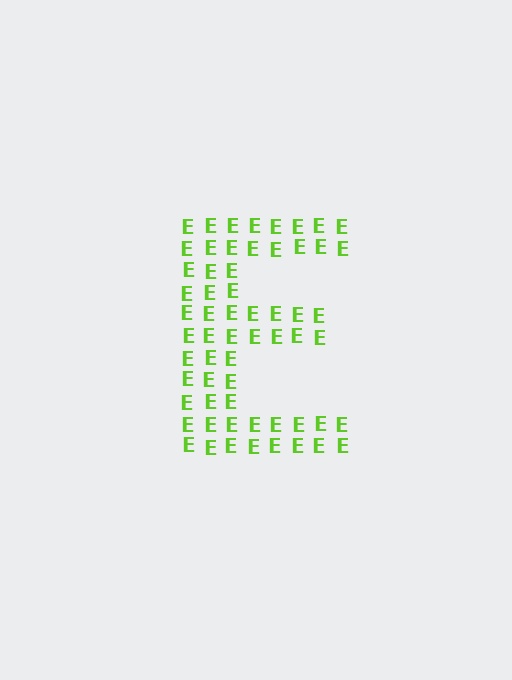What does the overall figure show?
The overall figure shows the letter E.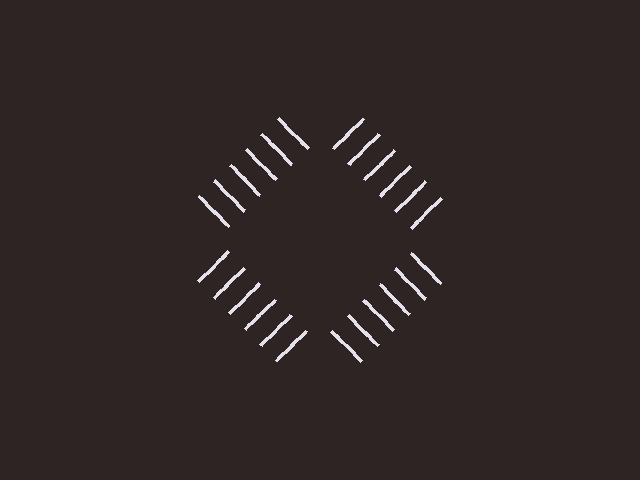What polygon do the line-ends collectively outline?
An illusory square — the line segments terminate on its edges but no continuous stroke is drawn.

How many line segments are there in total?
24 — 6 along each of the 4 edges.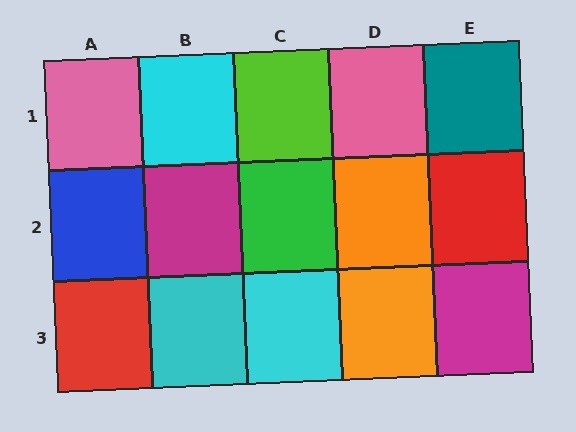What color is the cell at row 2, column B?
Magenta.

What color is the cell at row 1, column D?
Pink.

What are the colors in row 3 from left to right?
Red, cyan, cyan, orange, magenta.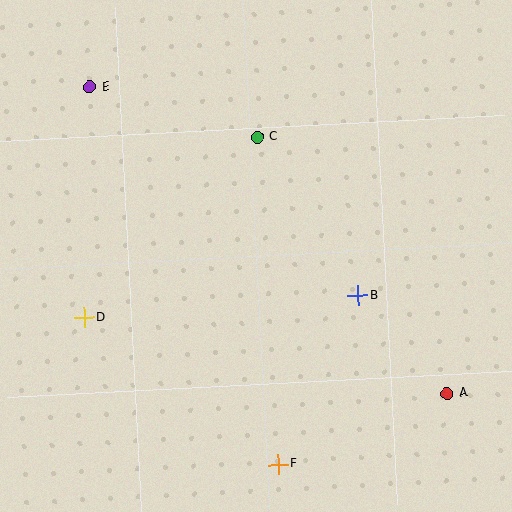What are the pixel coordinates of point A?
Point A is at (447, 394).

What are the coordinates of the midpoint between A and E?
The midpoint between A and E is at (268, 240).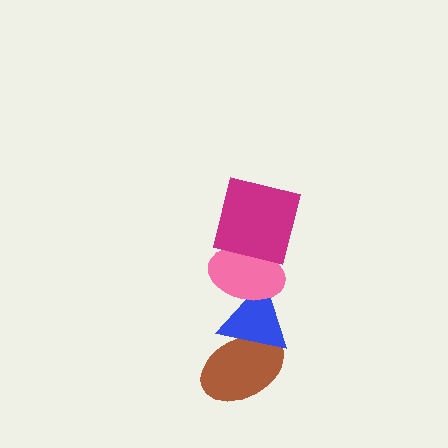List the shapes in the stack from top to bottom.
From top to bottom: the magenta square, the pink ellipse, the blue triangle, the brown ellipse.